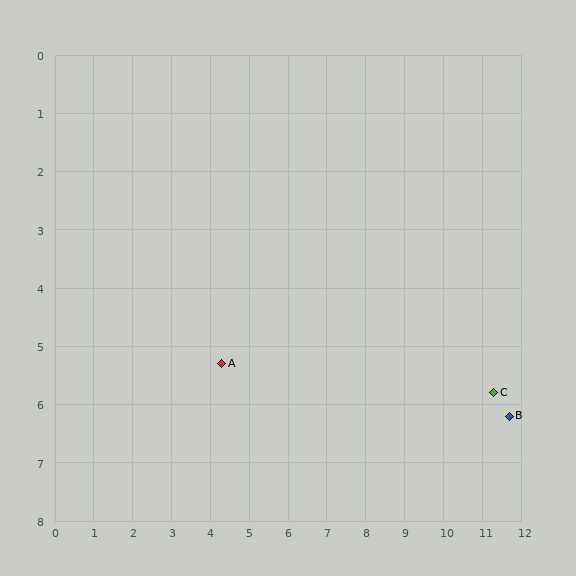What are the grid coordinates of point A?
Point A is at approximately (4.3, 5.3).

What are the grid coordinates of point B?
Point B is at approximately (11.7, 6.2).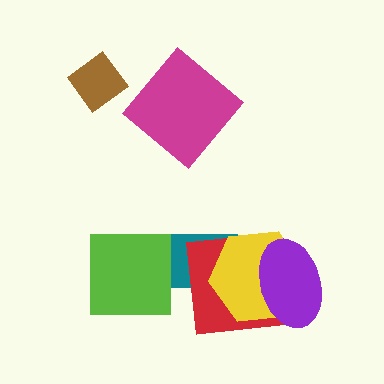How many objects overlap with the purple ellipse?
2 objects overlap with the purple ellipse.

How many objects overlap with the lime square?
1 object overlaps with the lime square.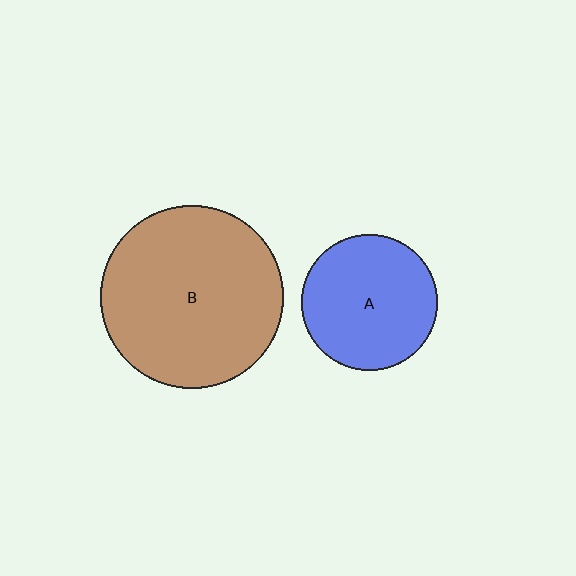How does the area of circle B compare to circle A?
Approximately 1.8 times.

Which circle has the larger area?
Circle B (brown).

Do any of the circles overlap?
No, none of the circles overlap.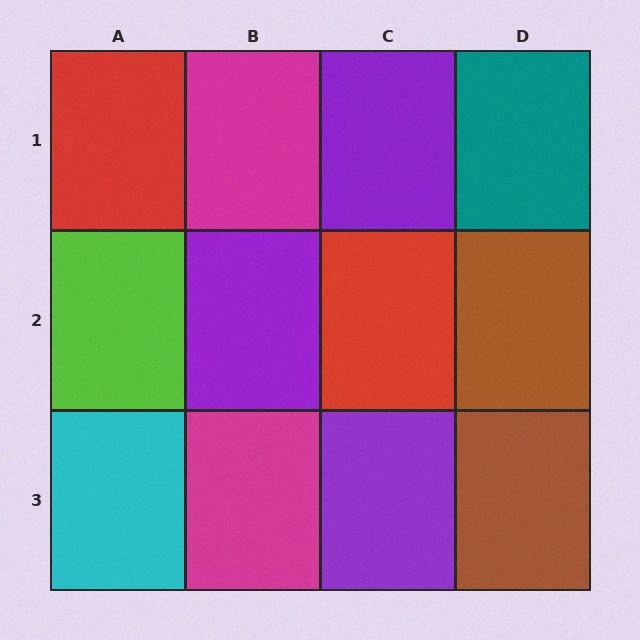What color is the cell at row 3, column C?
Purple.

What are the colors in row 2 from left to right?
Lime, purple, red, brown.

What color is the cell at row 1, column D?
Teal.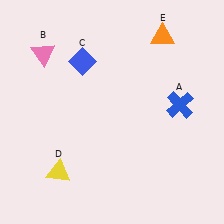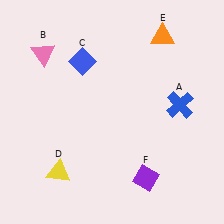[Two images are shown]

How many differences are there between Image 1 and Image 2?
There is 1 difference between the two images.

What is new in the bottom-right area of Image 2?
A purple diamond (F) was added in the bottom-right area of Image 2.